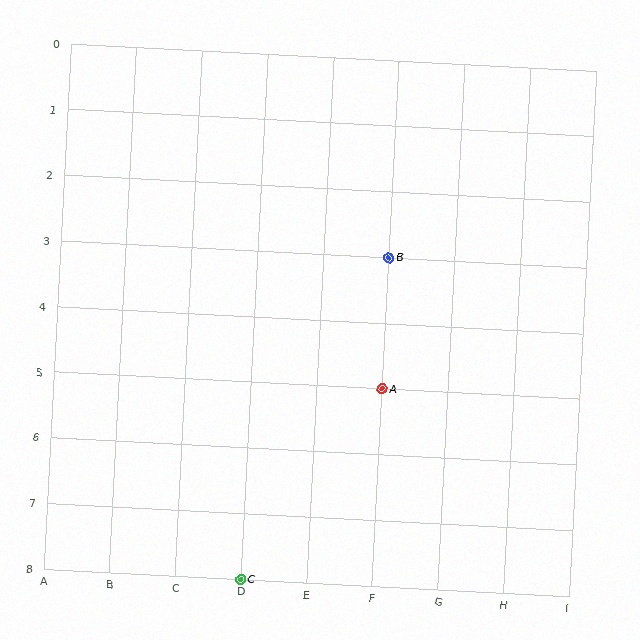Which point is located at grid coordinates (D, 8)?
Point C is at (D, 8).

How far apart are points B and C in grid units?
Points B and C are 2 columns and 5 rows apart (about 5.4 grid units diagonally).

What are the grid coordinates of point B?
Point B is at grid coordinates (F, 3).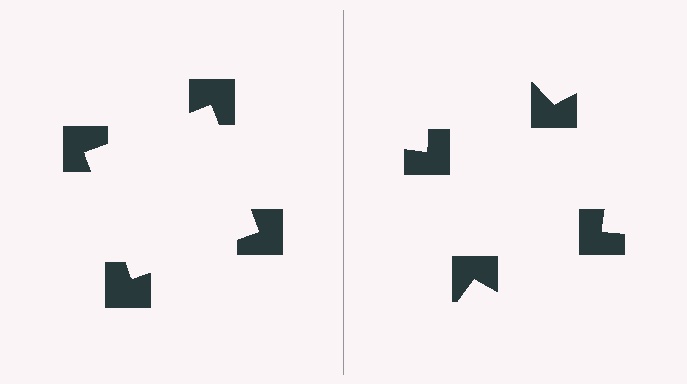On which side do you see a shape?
An illusory square appears on the left side. On the right side the wedge cuts are rotated, so no coherent shape forms.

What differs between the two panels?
The notched squares are positioned identically on both sides; only the wedge orientations differ. On the left they align to a square; on the right they are misaligned.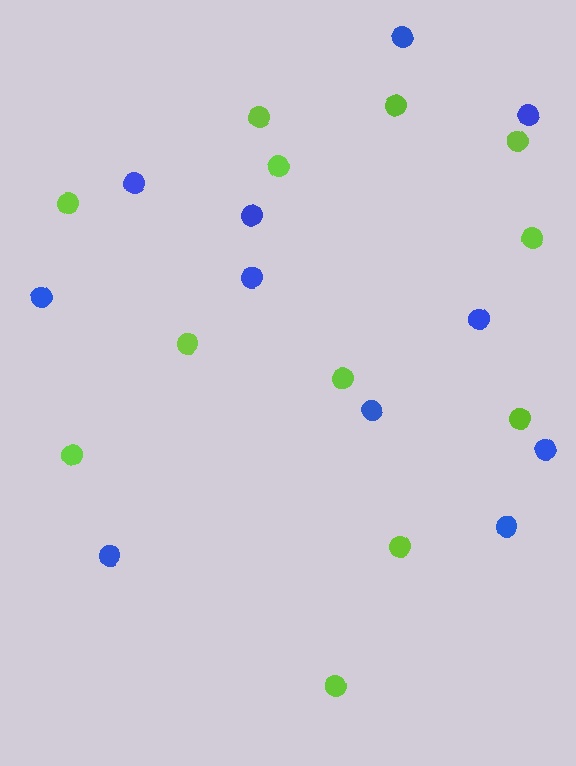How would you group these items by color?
There are 2 groups: one group of blue circles (11) and one group of lime circles (12).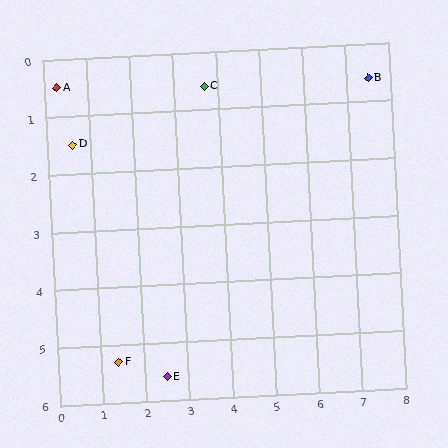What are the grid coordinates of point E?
Point E is at approximately (2.5, 5.6).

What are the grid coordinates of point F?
Point F is at approximately (1.4, 5.3).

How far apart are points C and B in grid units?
Points C and B are about 3.8 grid units apart.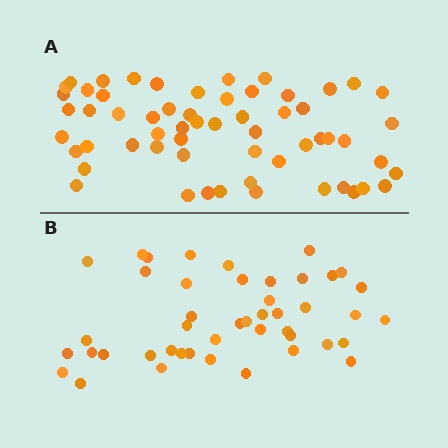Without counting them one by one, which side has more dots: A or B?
Region A (the top region) has more dots.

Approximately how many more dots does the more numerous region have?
Region A has approximately 15 more dots than region B.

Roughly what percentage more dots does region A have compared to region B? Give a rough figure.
About 30% more.